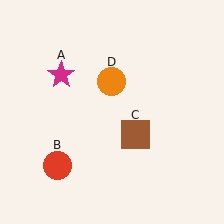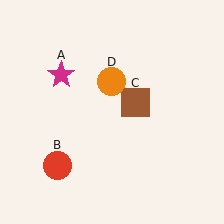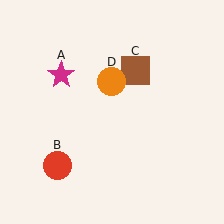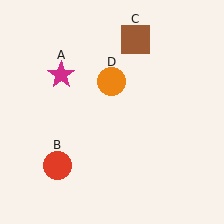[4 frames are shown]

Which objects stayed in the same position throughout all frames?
Magenta star (object A) and red circle (object B) and orange circle (object D) remained stationary.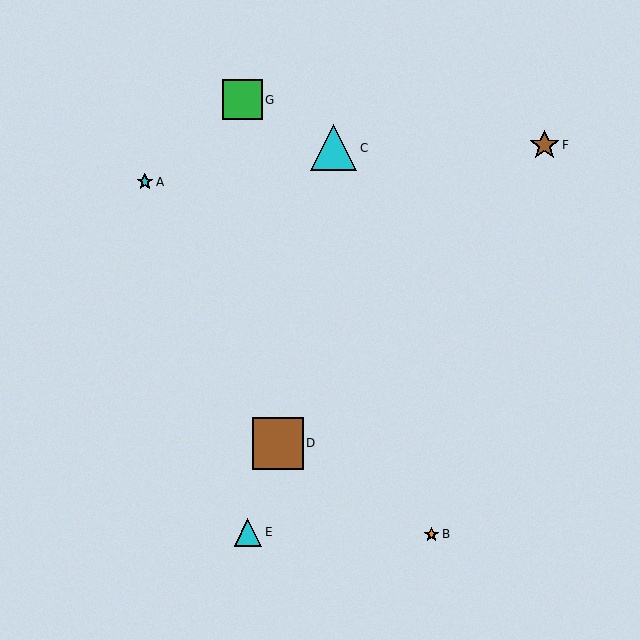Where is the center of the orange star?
The center of the orange star is at (432, 534).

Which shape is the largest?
The brown square (labeled D) is the largest.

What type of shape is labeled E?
Shape E is a cyan triangle.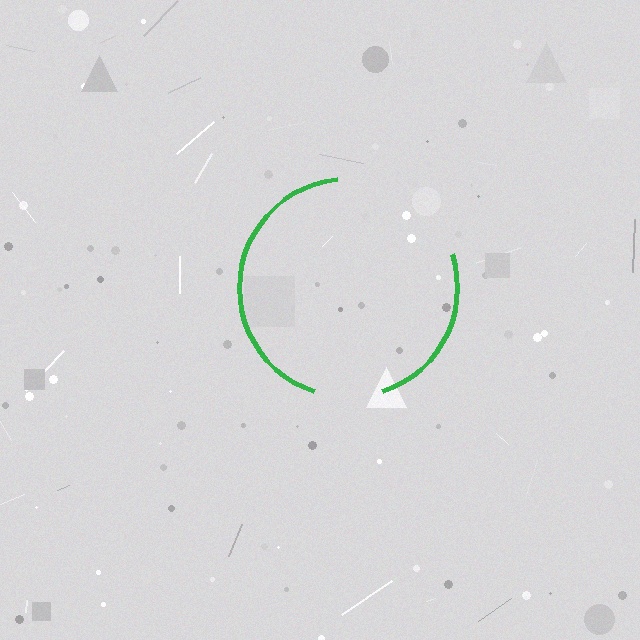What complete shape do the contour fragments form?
The contour fragments form a circle.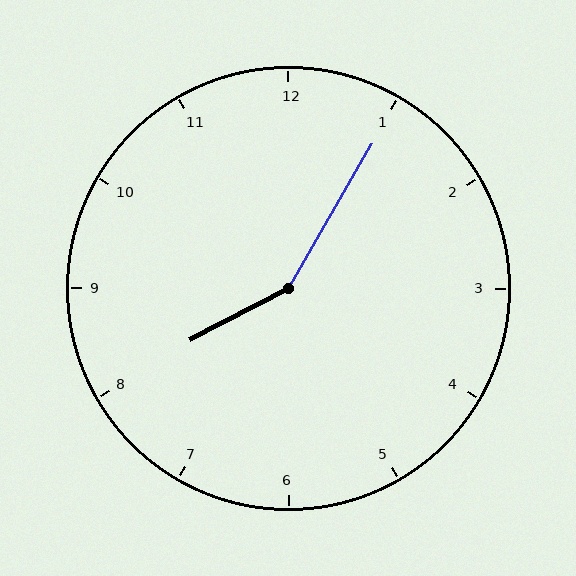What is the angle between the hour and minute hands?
Approximately 148 degrees.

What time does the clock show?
8:05.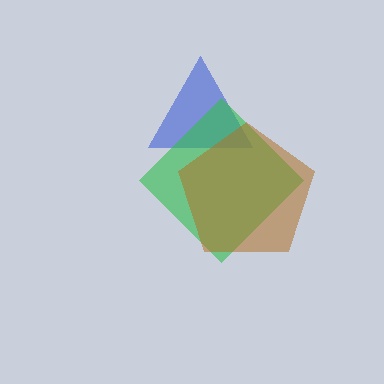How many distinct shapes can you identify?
There are 3 distinct shapes: a blue triangle, a green diamond, a brown pentagon.